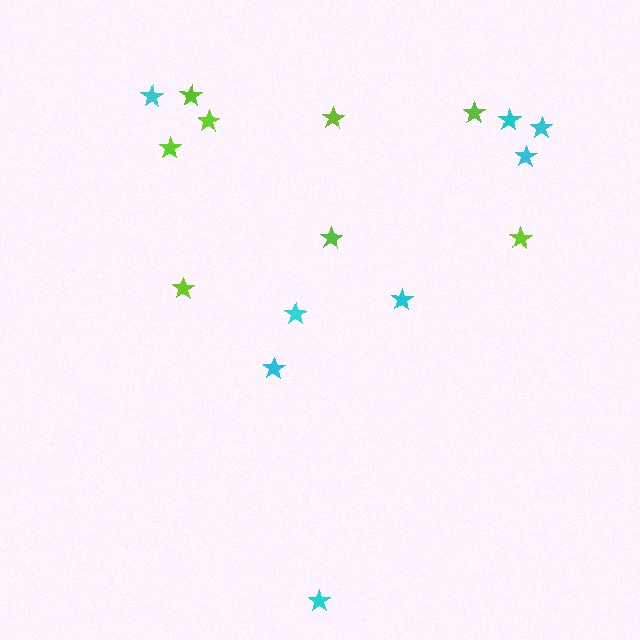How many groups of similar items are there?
There are 2 groups: one group of cyan stars (8) and one group of lime stars (8).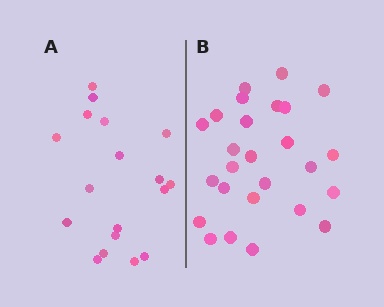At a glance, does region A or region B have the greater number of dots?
Region B (the right region) has more dots.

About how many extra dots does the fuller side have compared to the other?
Region B has roughly 8 or so more dots than region A.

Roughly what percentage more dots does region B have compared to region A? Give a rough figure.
About 45% more.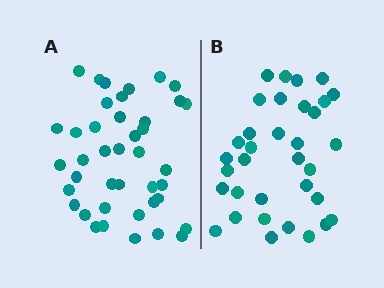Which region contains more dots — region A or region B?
Region A (the left region) has more dots.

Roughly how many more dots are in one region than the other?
Region A has roughly 8 or so more dots than region B.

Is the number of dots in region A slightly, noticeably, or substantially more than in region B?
Region A has only slightly more — the two regions are fairly close. The ratio is roughly 1.2 to 1.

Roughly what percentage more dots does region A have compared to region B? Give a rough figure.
About 20% more.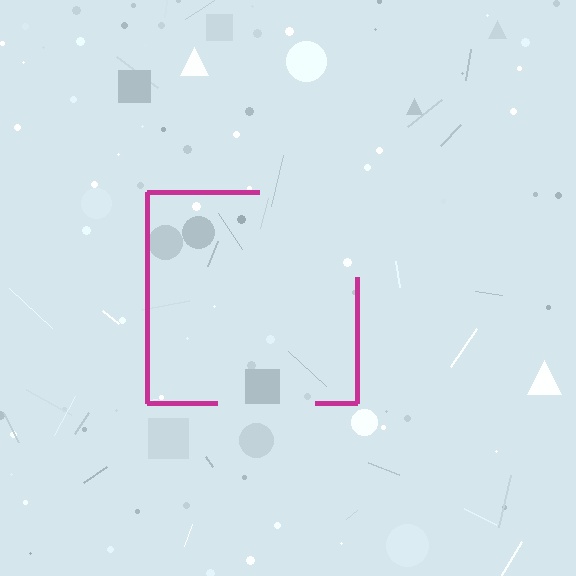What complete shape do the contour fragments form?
The contour fragments form a square.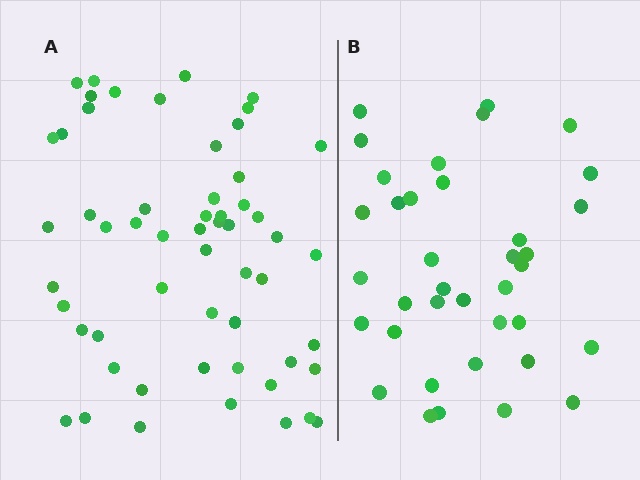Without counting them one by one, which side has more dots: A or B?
Region A (the left region) has more dots.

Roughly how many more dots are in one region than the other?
Region A has approximately 20 more dots than region B.